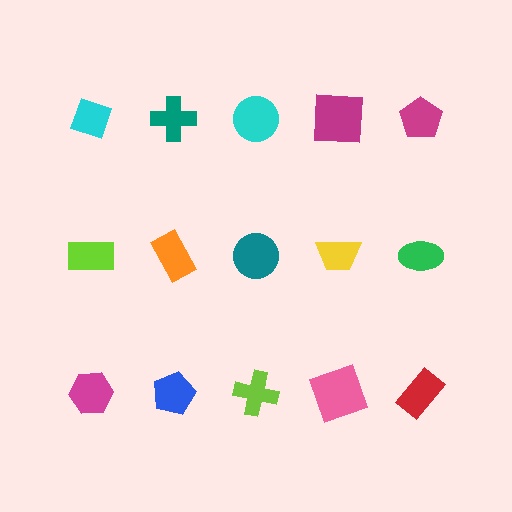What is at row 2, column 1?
A lime rectangle.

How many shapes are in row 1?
5 shapes.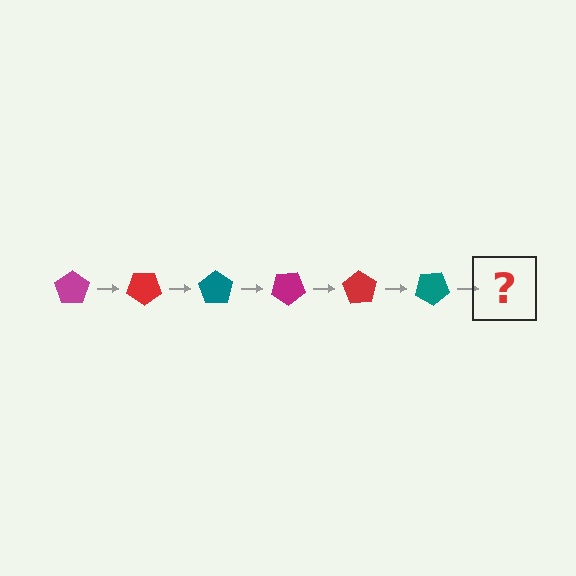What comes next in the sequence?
The next element should be a magenta pentagon, rotated 210 degrees from the start.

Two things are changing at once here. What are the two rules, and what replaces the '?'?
The two rules are that it rotates 35 degrees each step and the color cycles through magenta, red, and teal. The '?' should be a magenta pentagon, rotated 210 degrees from the start.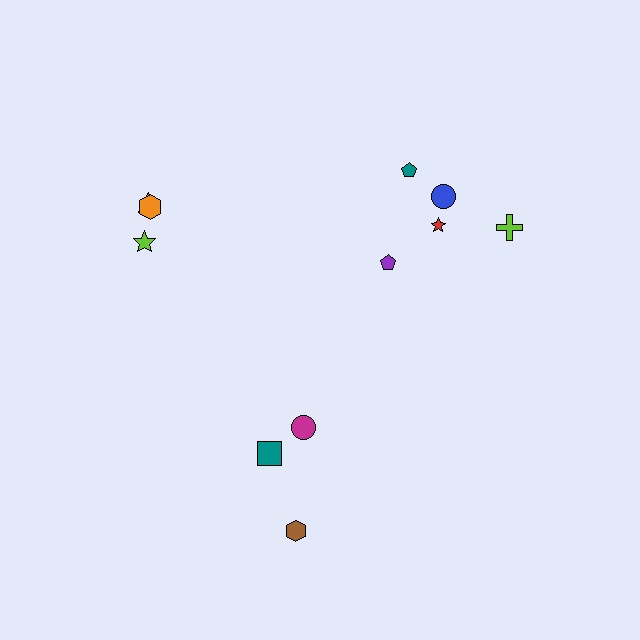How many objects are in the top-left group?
There are 3 objects.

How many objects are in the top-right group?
There are 5 objects.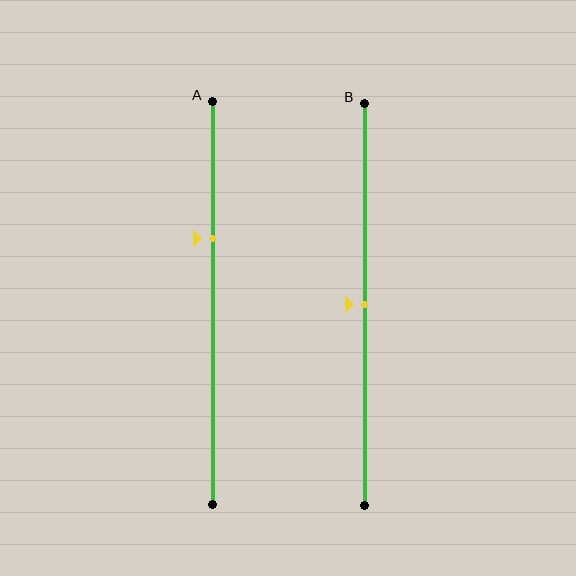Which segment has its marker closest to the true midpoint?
Segment B has its marker closest to the true midpoint.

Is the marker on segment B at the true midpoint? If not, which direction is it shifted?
Yes, the marker on segment B is at the true midpoint.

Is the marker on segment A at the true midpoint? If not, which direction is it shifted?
No, the marker on segment A is shifted upward by about 16% of the segment length.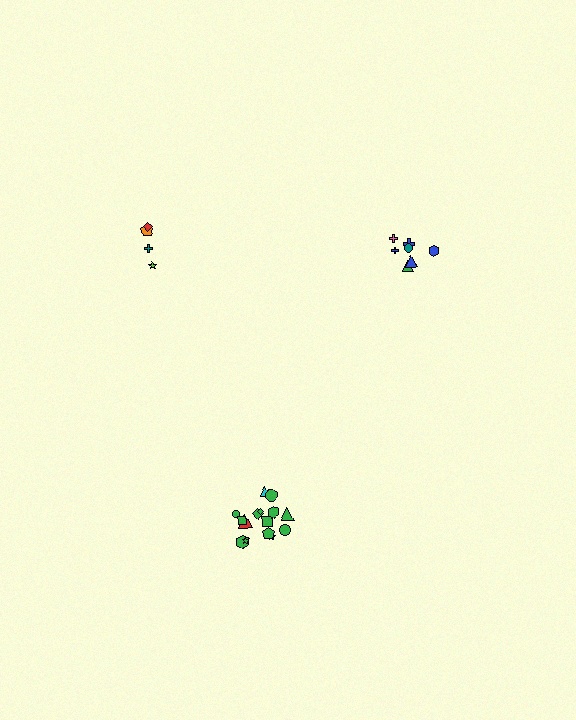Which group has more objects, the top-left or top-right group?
The top-right group.